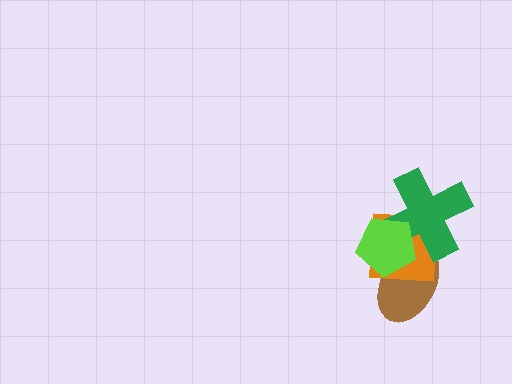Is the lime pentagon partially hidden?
No, no other shape covers it.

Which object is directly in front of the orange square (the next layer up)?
The green cross is directly in front of the orange square.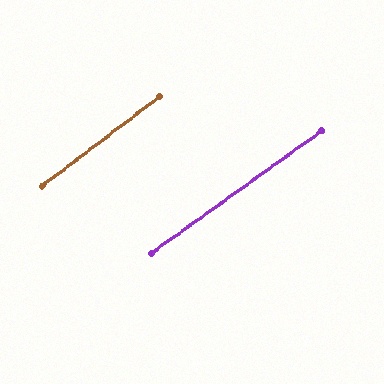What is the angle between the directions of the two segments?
Approximately 1 degree.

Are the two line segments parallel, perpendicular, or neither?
Parallel — their directions differ by only 1.4°.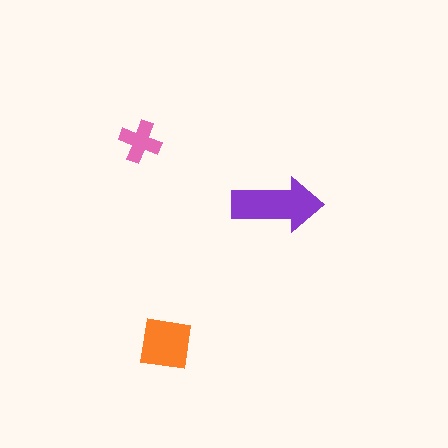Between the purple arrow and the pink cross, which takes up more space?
The purple arrow.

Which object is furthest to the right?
The purple arrow is rightmost.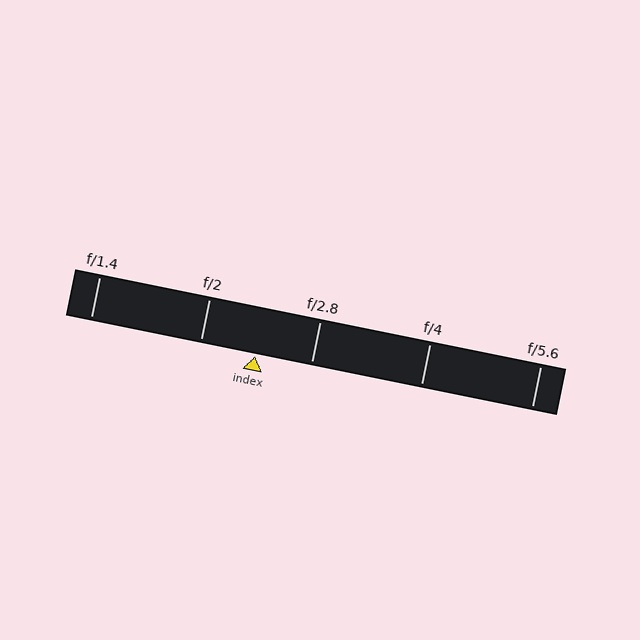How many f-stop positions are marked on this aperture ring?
There are 5 f-stop positions marked.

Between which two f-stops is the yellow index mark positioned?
The index mark is between f/2 and f/2.8.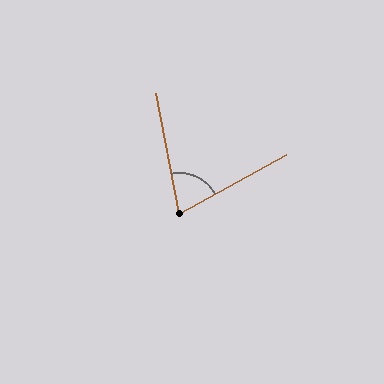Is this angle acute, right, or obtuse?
It is acute.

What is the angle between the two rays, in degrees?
Approximately 72 degrees.